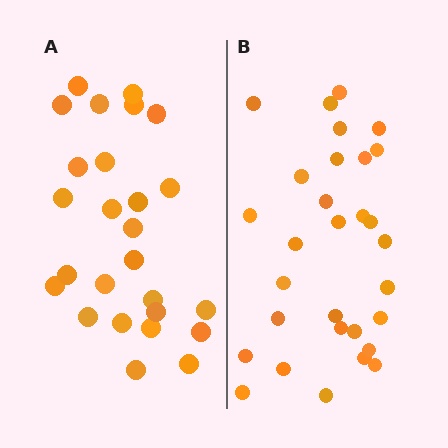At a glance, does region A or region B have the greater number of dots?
Region B (the right region) has more dots.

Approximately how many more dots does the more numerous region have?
Region B has about 4 more dots than region A.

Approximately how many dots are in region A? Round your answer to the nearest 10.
About 30 dots. (The exact count is 26, which rounds to 30.)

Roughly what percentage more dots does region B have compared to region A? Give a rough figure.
About 15% more.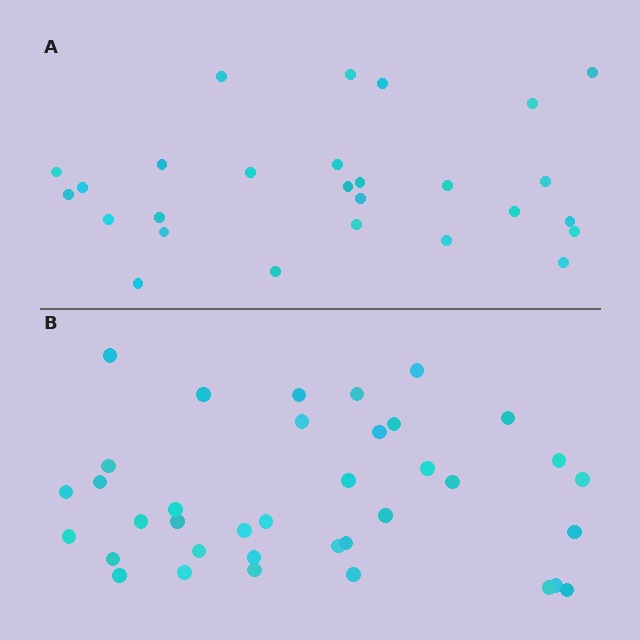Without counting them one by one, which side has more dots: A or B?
Region B (the bottom region) has more dots.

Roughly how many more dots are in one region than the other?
Region B has roughly 10 or so more dots than region A.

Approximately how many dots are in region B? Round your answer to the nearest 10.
About 40 dots. (The exact count is 37, which rounds to 40.)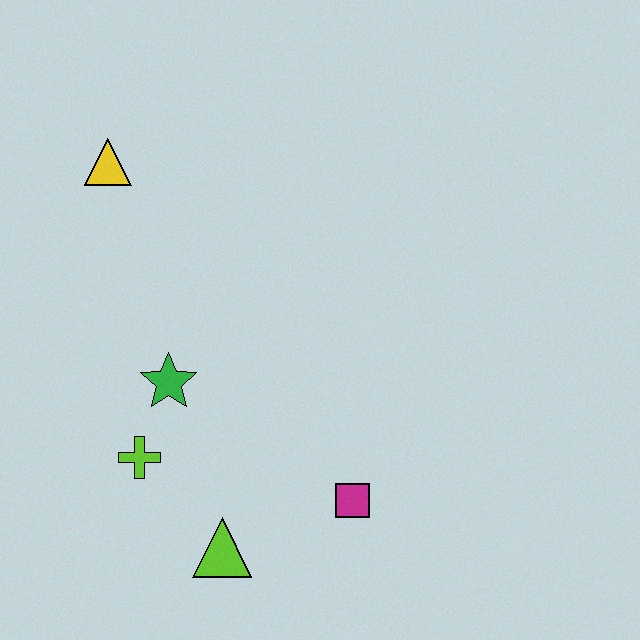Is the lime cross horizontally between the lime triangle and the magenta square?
No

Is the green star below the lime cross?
No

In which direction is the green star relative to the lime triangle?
The green star is above the lime triangle.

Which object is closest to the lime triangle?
The lime cross is closest to the lime triangle.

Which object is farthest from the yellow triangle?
The magenta square is farthest from the yellow triangle.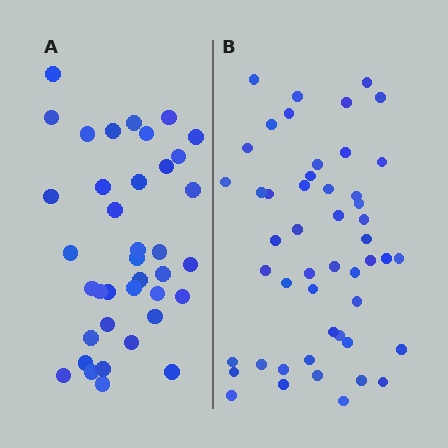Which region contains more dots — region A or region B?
Region B (the right region) has more dots.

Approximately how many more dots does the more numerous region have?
Region B has roughly 12 or so more dots than region A.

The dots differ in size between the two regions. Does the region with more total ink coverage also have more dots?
No. Region A has more total ink coverage because its dots are larger, but region B actually contains more individual dots. Total area can be misleading — the number of items is what matters here.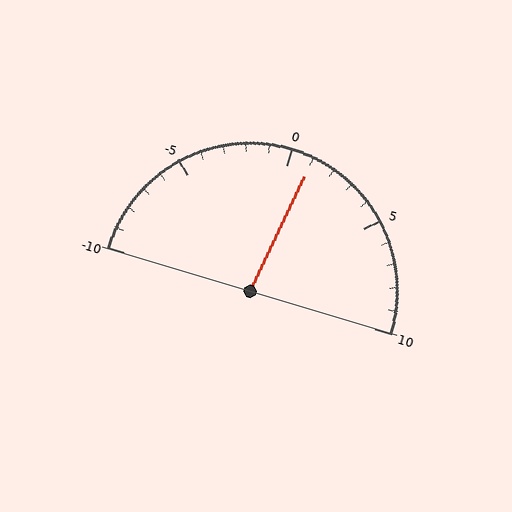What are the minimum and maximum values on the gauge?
The gauge ranges from -10 to 10.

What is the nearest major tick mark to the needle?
The nearest major tick mark is 0.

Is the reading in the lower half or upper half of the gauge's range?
The reading is in the upper half of the range (-10 to 10).